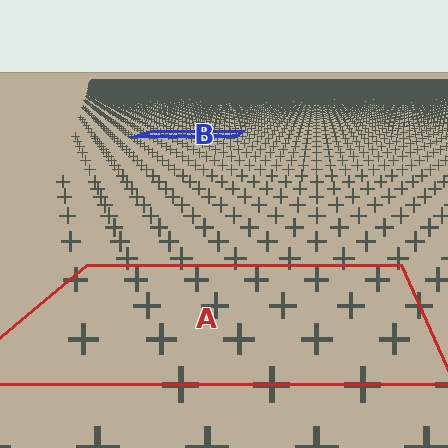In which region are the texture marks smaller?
The texture marks are smaller in region B, because it is farther away.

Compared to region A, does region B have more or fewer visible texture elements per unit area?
Region B has more texture elements per unit area — they are packed more densely because it is farther away.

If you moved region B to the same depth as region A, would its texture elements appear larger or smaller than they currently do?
They would appear larger. At a closer depth, the same texture elements are projected at a bigger on-screen size.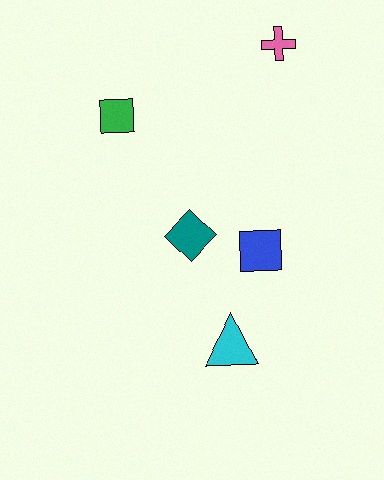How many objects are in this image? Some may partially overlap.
There are 5 objects.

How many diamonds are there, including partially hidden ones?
There is 1 diamond.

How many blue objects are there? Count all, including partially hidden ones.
There is 1 blue object.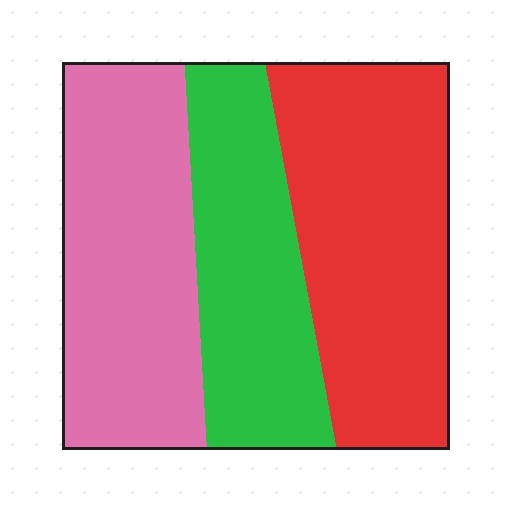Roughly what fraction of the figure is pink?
Pink covers about 35% of the figure.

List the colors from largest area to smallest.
From largest to smallest: red, pink, green.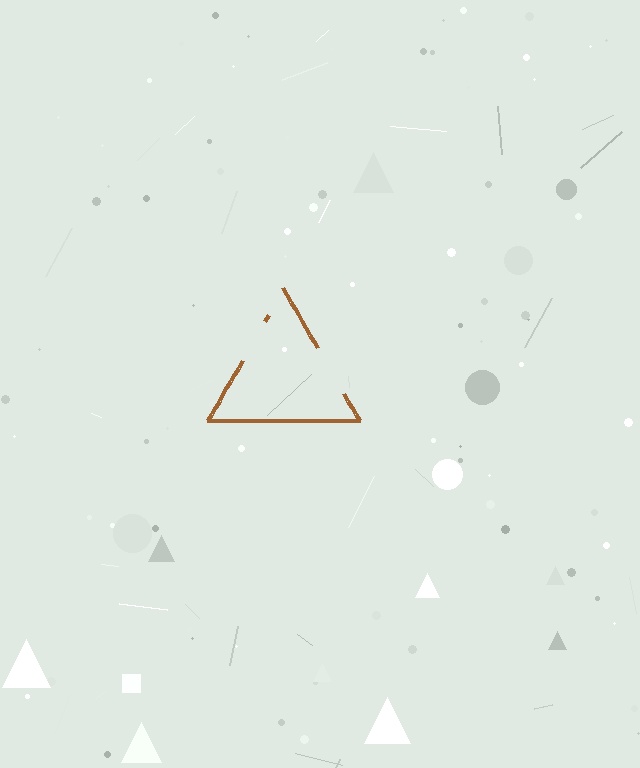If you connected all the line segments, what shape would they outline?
They would outline a triangle.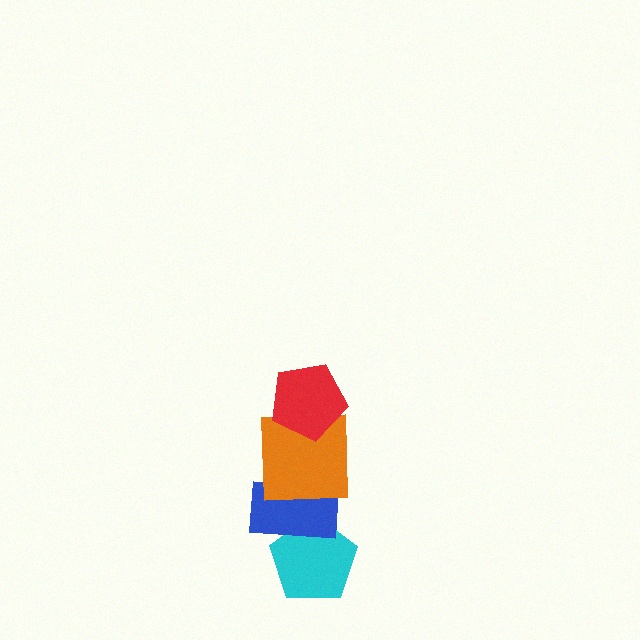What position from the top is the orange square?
The orange square is 2nd from the top.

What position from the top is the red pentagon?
The red pentagon is 1st from the top.